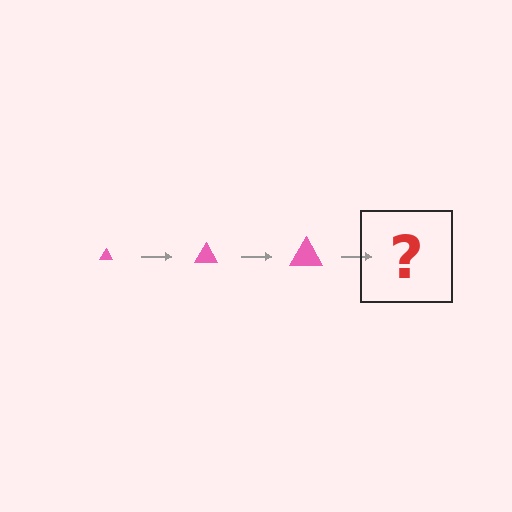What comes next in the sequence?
The next element should be a pink triangle, larger than the previous one.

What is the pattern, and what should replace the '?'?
The pattern is that the triangle gets progressively larger each step. The '?' should be a pink triangle, larger than the previous one.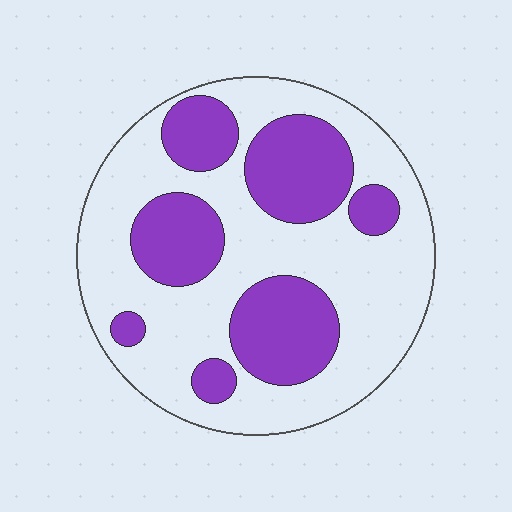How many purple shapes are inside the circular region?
7.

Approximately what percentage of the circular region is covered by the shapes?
Approximately 35%.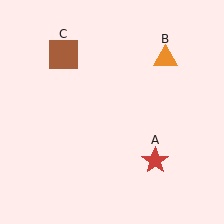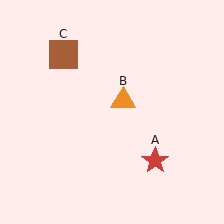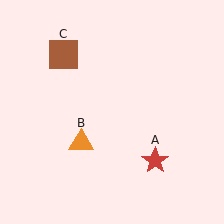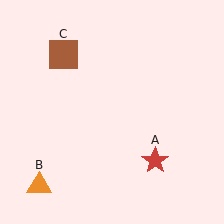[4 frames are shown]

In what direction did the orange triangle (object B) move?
The orange triangle (object B) moved down and to the left.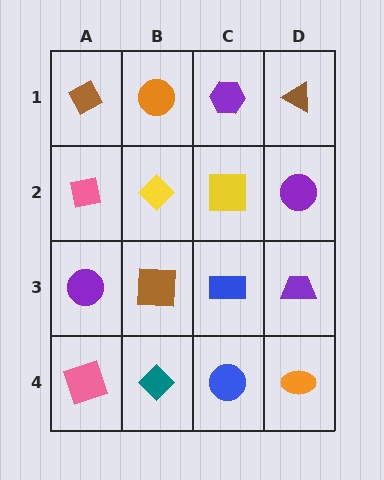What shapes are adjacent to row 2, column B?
An orange circle (row 1, column B), a brown square (row 3, column B), a pink square (row 2, column A), a yellow square (row 2, column C).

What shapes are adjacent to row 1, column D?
A purple circle (row 2, column D), a purple hexagon (row 1, column C).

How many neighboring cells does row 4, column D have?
2.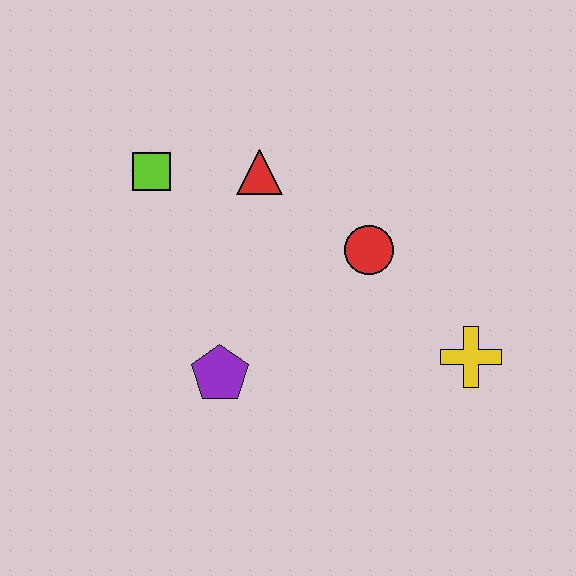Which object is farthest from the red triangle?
The yellow cross is farthest from the red triangle.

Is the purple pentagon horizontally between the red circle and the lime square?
Yes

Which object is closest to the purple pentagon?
The red circle is closest to the purple pentagon.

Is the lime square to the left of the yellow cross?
Yes